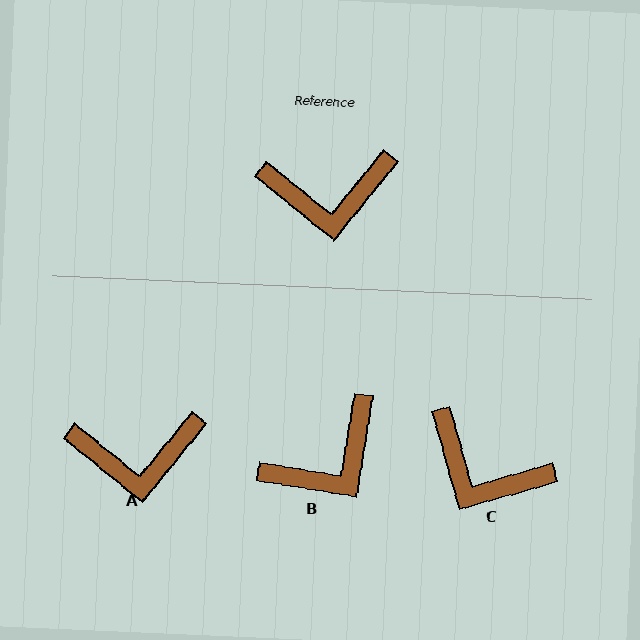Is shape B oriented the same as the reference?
No, it is off by about 30 degrees.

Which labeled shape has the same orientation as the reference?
A.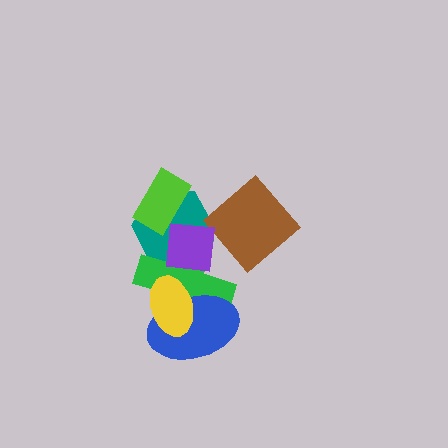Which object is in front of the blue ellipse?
The yellow ellipse is in front of the blue ellipse.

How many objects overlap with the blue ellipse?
2 objects overlap with the blue ellipse.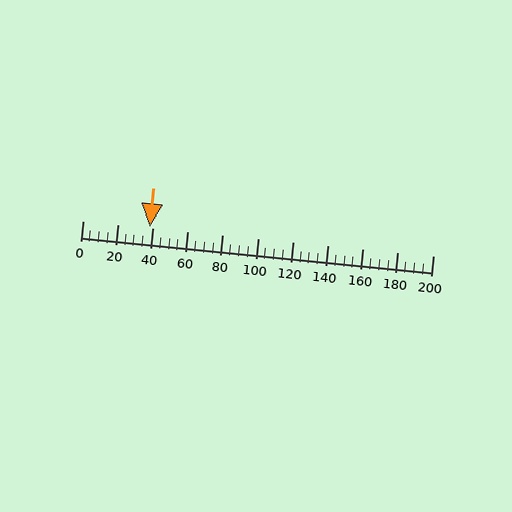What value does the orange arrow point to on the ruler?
The orange arrow points to approximately 38.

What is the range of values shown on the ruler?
The ruler shows values from 0 to 200.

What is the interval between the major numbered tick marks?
The major tick marks are spaced 20 units apart.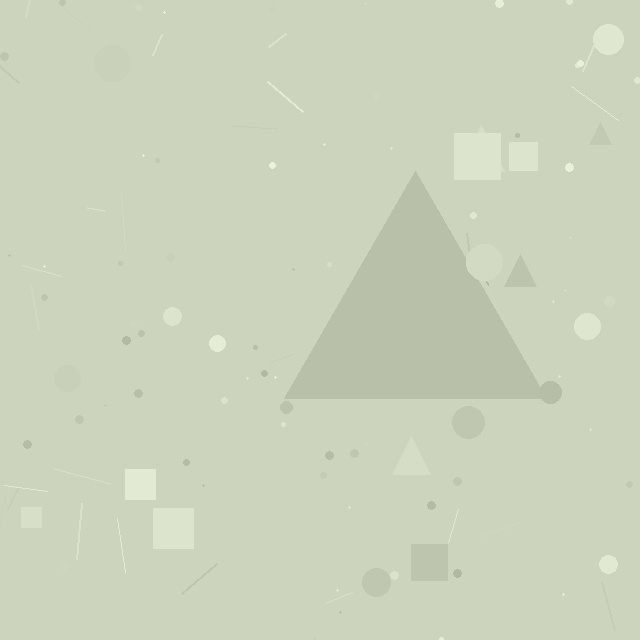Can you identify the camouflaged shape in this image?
The camouflaged shape is a triangle.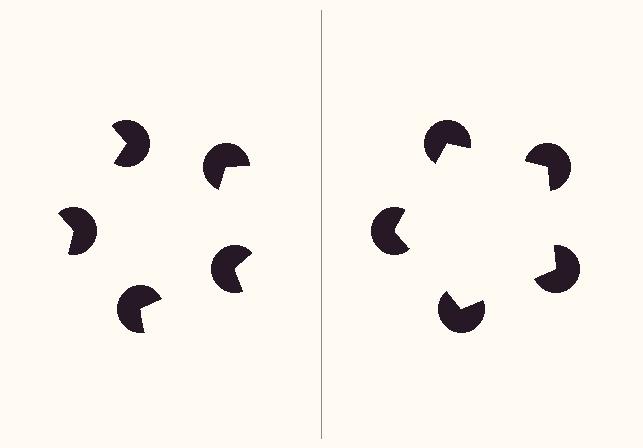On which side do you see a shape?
An illusory pentagon appears on the right side. On the left side the wedge cuts are rotated, so no coherent shape forms.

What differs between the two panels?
The pac-man discs are positioned identically on both sides; only the wedge orientations differ. On the right they align to a pentagon; on the left they are misaligned.